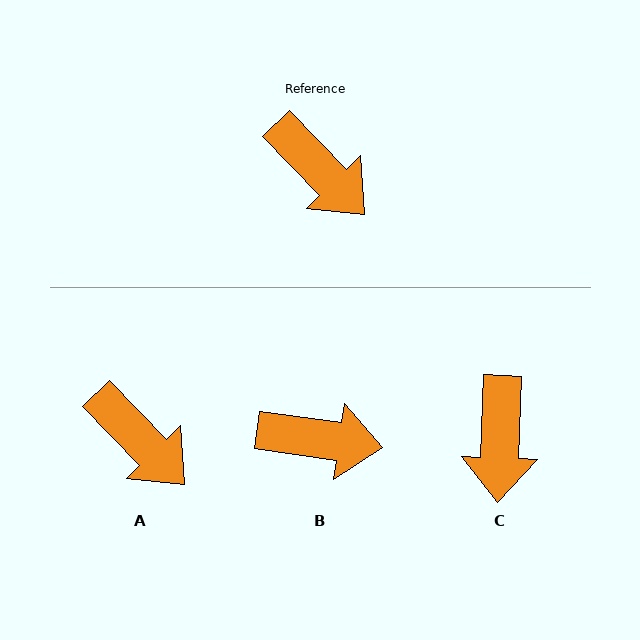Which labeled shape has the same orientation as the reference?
A.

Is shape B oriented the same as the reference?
No, it is off by about 38 degrees.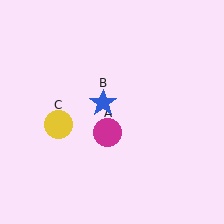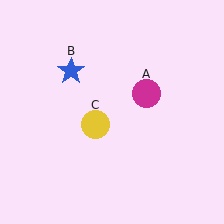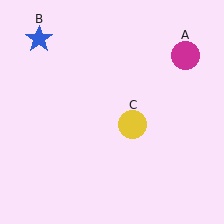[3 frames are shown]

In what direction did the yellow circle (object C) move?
The yellow circle (object C) moved right.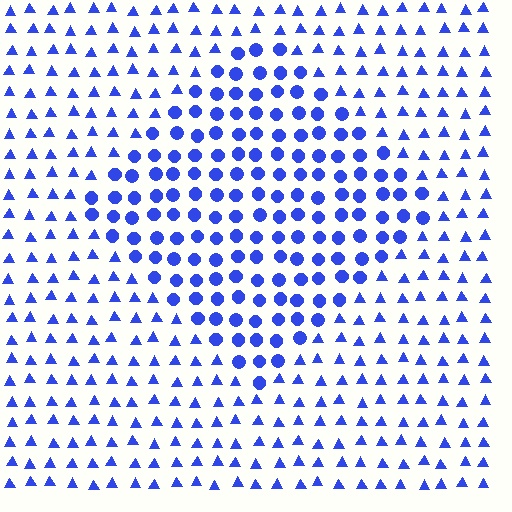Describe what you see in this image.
The image is filled with small blue elements arranged in a uniform grid. A diamond-shaped region contains circles, while the surrounding area contains triangles. The boundary is defined purely by the change in element shape.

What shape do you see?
I see a diamond.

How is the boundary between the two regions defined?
The boundary is defined by a change in element shape: circles inside vs. triangles outside. All elements share the same color and spacing.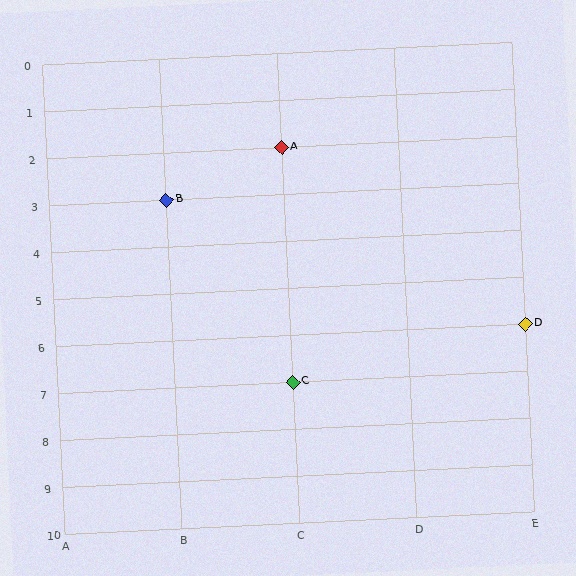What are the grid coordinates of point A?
Point A is at grid coordinates (C, 2).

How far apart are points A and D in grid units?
Points A and D are 2 columns and 4 rows apart (about 4.5 grid units diagonally).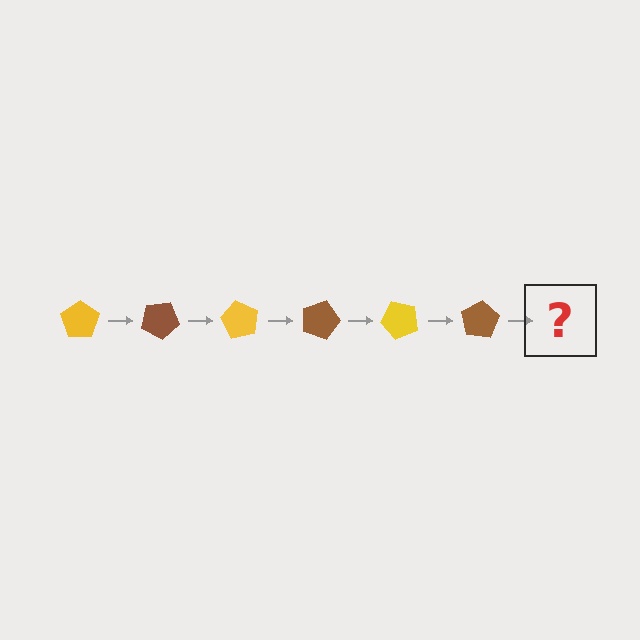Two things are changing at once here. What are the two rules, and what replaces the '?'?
The two rules are that it rotates 30 degrees each step and the color cycles through yellow and brown. The '?' should be a yellow pentagon, rotated 180 degrees from the start.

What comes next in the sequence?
The next element should be a yellow pentagon, rotated 180 degrees from the start.